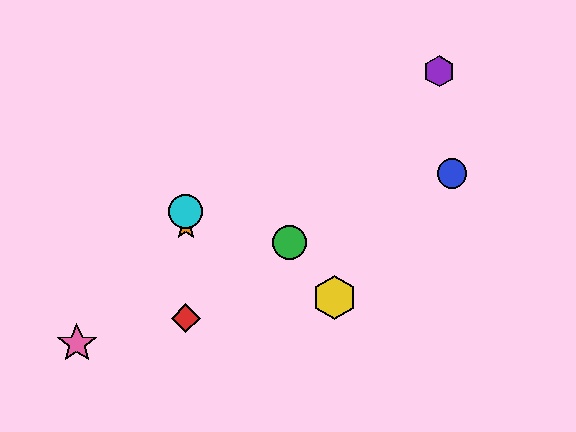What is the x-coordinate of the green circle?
The green circle is at x≈289.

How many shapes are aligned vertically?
3 shapes (the red diamond, the orange star, the cyan circle) are aligned vertically.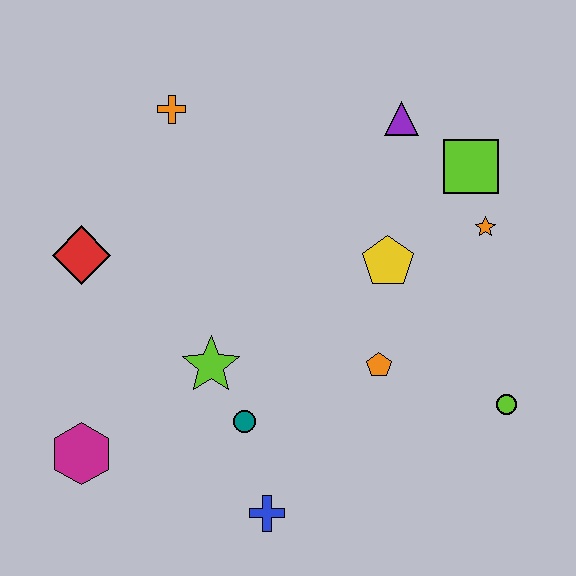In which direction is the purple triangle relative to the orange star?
The purple triangle is above the orange star.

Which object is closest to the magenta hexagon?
The lime star is closest to the magenta hexagon.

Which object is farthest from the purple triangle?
The magenta hexagon is farthest from the purple triangle.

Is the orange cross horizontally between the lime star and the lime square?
No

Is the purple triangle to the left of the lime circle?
Yes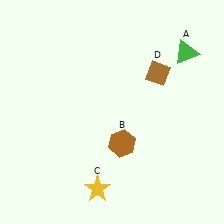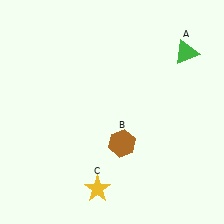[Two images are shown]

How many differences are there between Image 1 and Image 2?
There is 1 difference between the two images.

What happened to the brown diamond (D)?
The brown diamond (D) was removed in Image 2. It was in the top-right area of Image 1.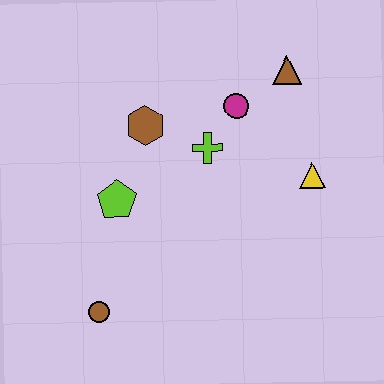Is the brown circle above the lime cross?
No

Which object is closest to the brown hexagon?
The lime cross is closest to the brown hexagon.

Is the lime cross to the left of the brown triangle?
Yes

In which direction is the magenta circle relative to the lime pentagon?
The magenta circle is to the right of the lime pentagon.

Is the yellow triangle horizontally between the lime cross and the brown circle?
No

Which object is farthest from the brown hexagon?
The brown circle is farthest from the brown hexagon.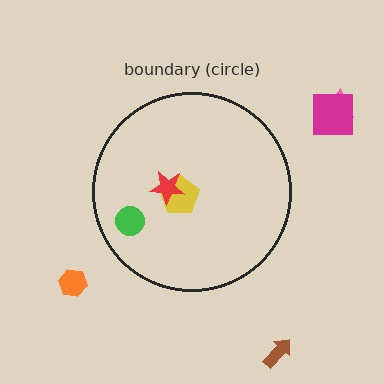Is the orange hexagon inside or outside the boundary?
Outside.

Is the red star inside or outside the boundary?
Inside.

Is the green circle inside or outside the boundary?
Inside.